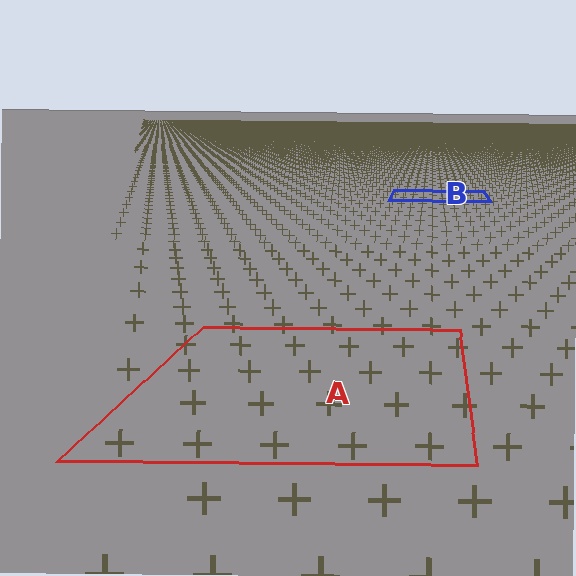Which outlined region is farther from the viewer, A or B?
Region B is farther from the viewer — the texture elements inside it appear smaller and more densely packed.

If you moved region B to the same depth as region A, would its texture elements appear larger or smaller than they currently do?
They would appear larger. At a closer depth, the same texture elements are projected at a bigger on-screen size.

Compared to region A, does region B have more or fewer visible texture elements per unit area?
Region B has more texture elements per unit area — they are packed more densely because it is farther away.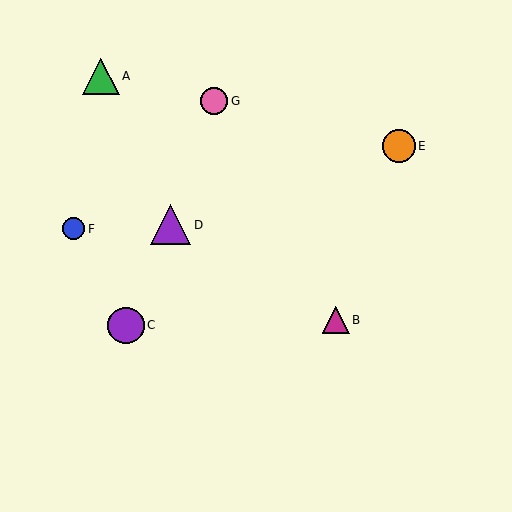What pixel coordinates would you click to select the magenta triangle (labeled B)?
Click at (336, 320) to select the magenta triangle B.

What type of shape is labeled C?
Shape C is a purple circle.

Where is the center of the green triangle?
The center of the green triangle is at (101, 76).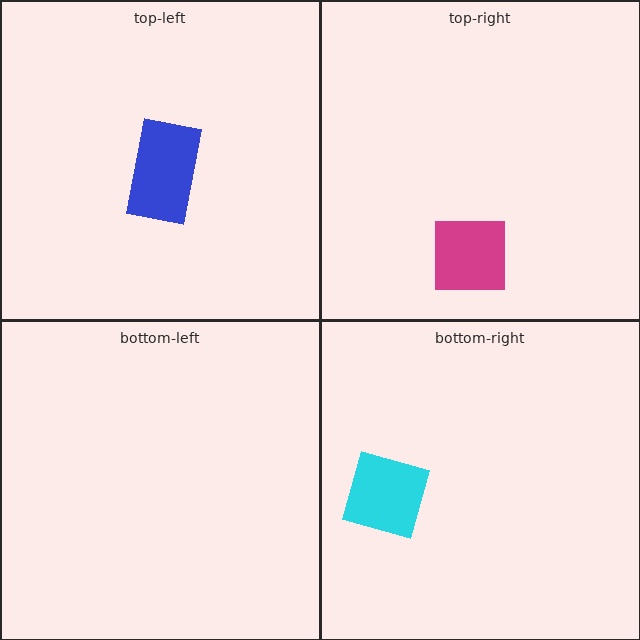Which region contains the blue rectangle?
The top-left region.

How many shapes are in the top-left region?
1.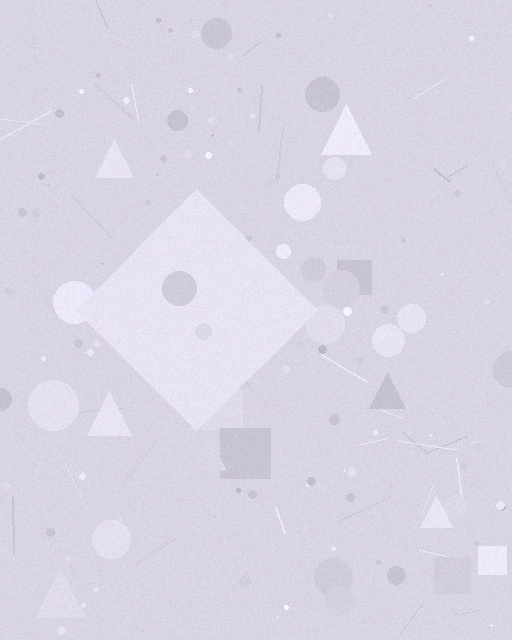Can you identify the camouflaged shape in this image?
The camouflaged shape is a diamond.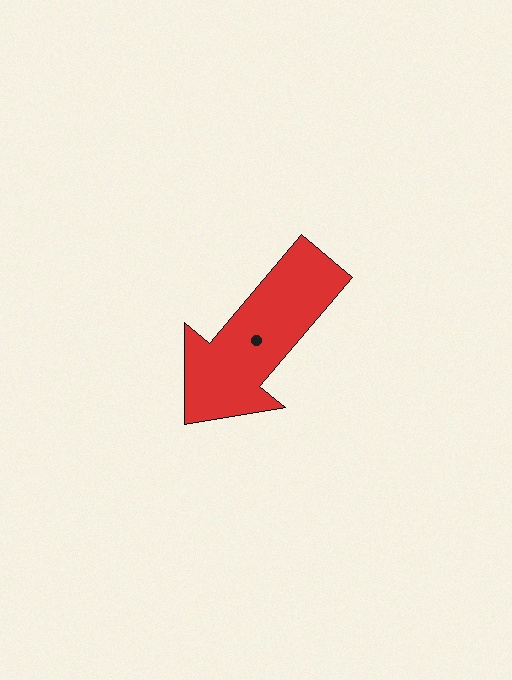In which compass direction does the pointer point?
Southwest.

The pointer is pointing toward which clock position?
Roughly 7 o'clock.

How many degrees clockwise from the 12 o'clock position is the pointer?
Approximately 220 degrees.